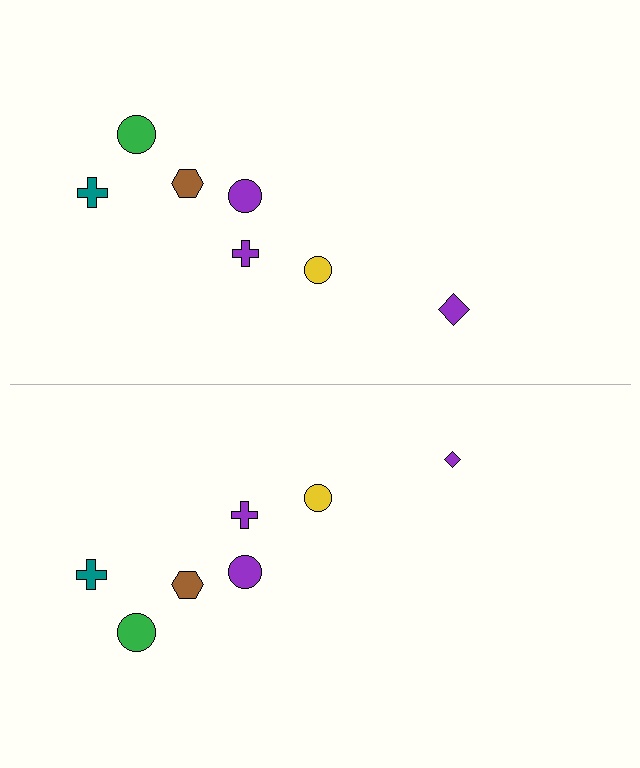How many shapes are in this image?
There are 14 shapes in this image.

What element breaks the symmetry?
The purple diamond on the bottom side has a different size than its mirror counterpart.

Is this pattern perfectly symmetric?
No, the pattern is not perfectly symmetric. The purple diamond on the bottom side has a different size than its mirror counterpart.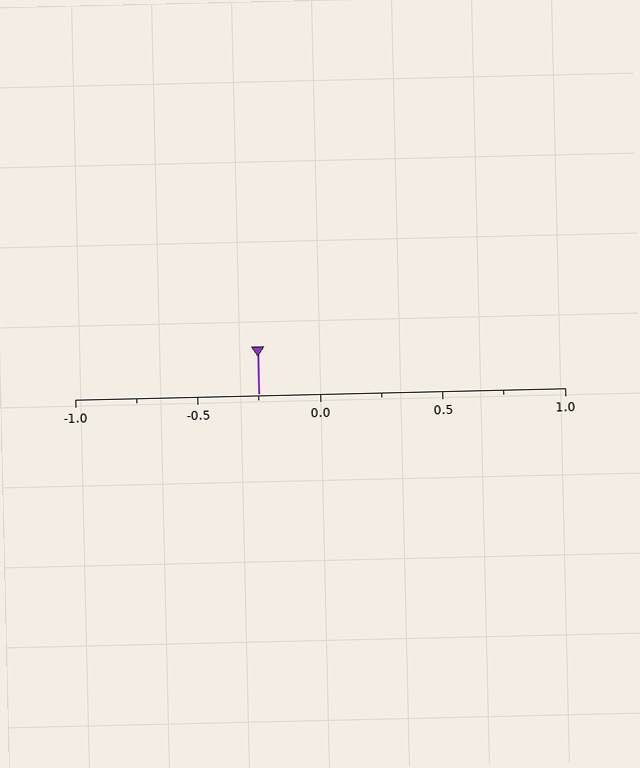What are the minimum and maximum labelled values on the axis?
The axis runs from -1.0 to 1.0.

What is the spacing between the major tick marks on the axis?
The major ticks are spaced 0.5 apart.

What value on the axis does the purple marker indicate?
The marker indicates approximately -0.25.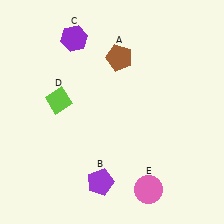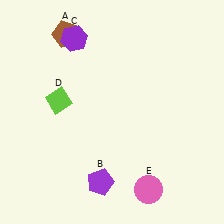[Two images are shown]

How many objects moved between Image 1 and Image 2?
1 object moved between the two images.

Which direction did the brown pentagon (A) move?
The brown pentagon (A) moved left.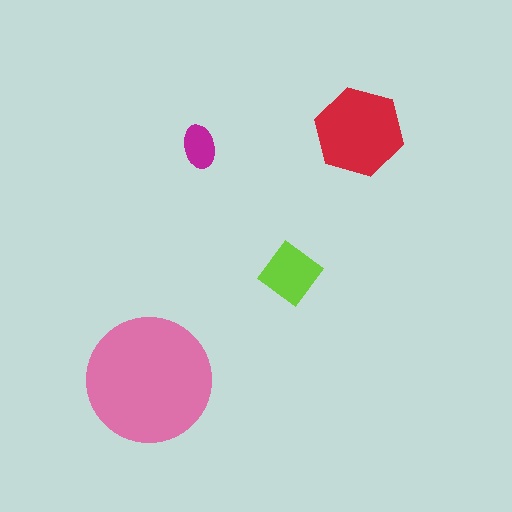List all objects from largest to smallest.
The pink circle, the red hexagon, the lime diamond, the magenta ellipse.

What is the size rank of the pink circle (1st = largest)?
1st.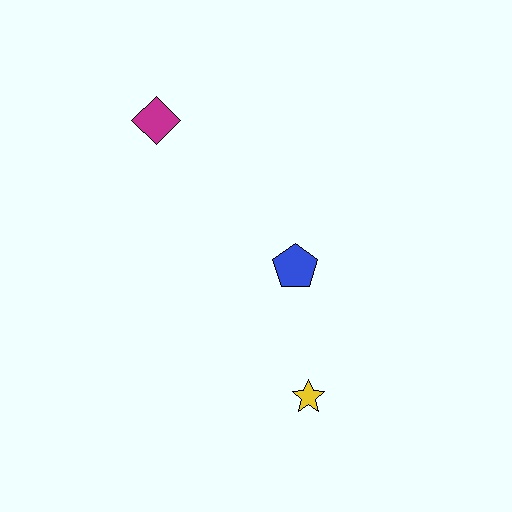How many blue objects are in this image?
There is 1 blue object.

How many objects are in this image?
There are 3 objects.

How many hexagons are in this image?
There are no hexagons.